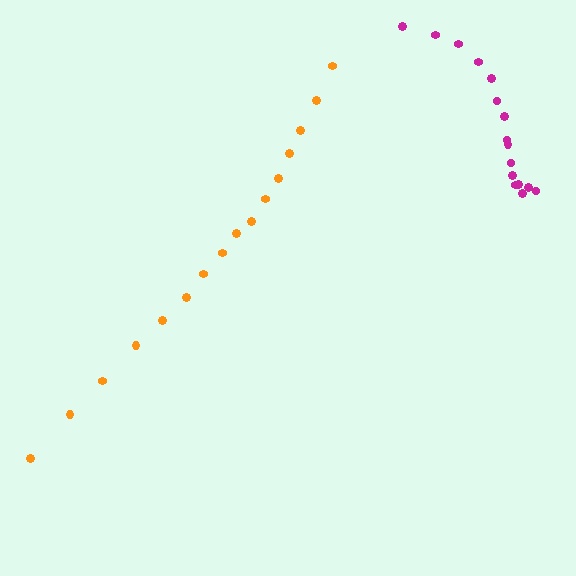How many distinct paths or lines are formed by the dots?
There are 2 distinct paths.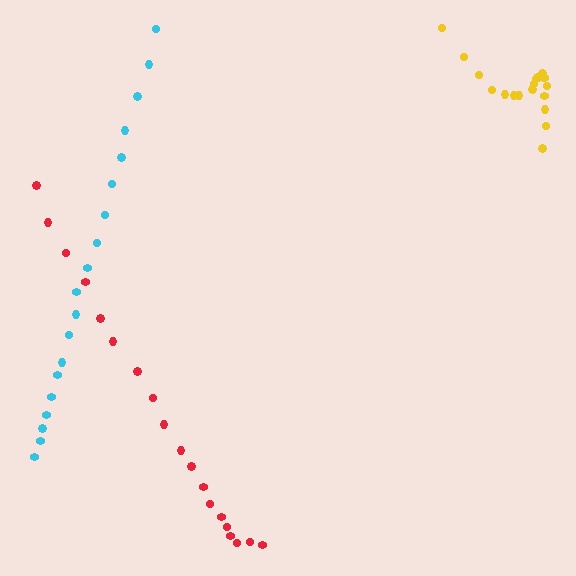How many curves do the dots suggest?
There are 3 distinct paths.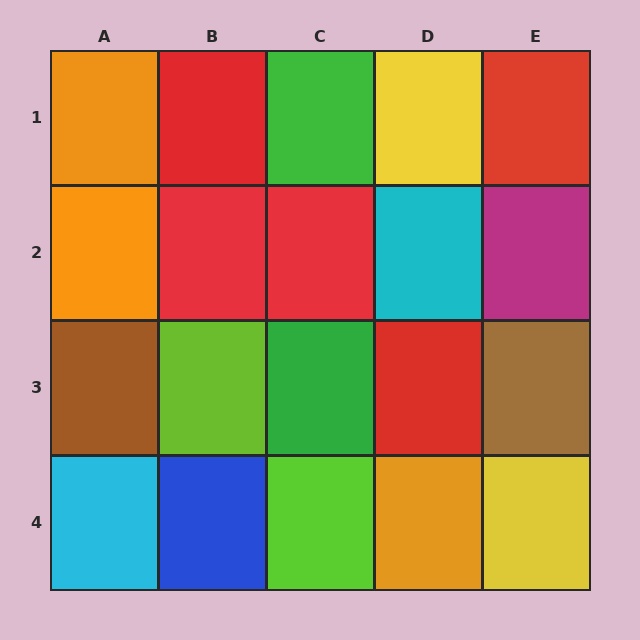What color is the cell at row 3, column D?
Red.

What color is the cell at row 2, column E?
Magenta.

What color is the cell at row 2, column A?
Orange.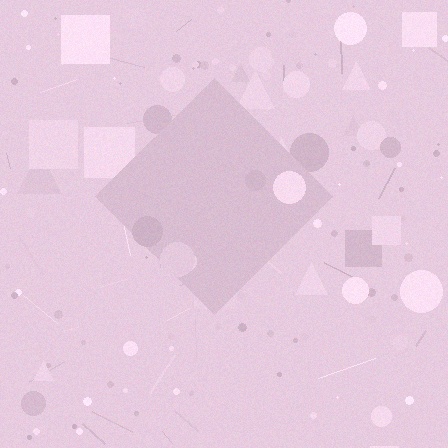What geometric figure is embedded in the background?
A diamond is embedded in the background.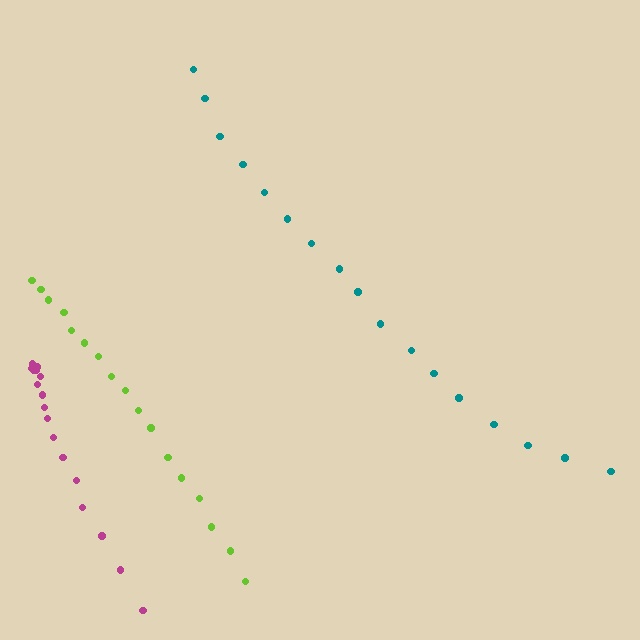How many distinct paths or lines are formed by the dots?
There are 3 distinct paths.